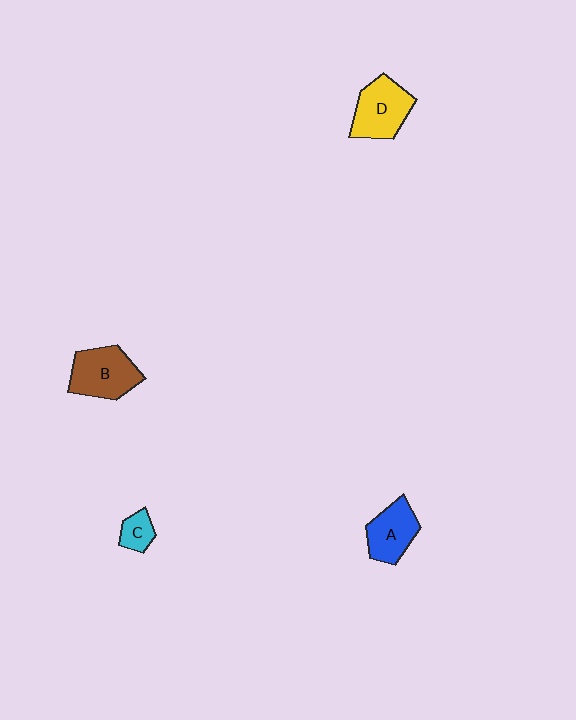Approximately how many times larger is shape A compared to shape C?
Approximately 2.1 times.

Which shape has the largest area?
Shape B (brown).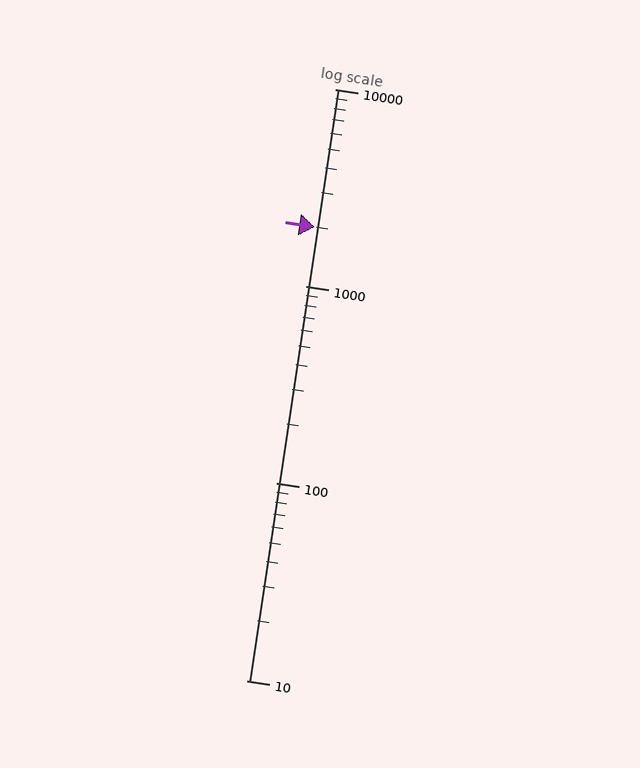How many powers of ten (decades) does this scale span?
The scale spans 3 decades, from 10 to 10000.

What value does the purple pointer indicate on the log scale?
The pointer indicates approximately 2000.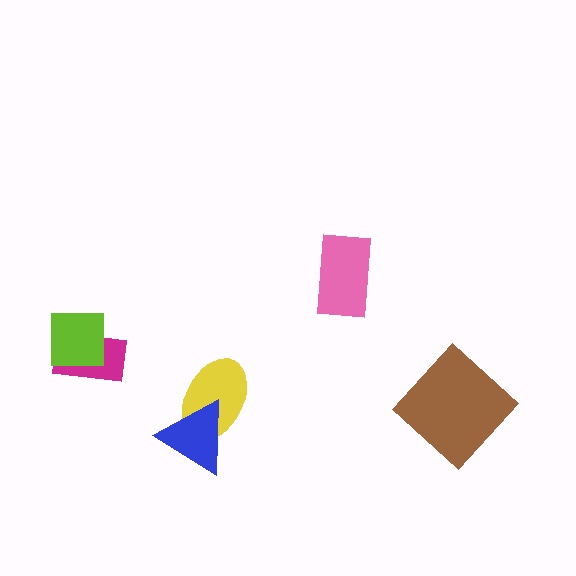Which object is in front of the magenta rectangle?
The lime square is in front of the magenta rectangle.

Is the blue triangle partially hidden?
No, no other shape covers it.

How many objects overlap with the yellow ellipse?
1 object overlaps with the yellow ellipse.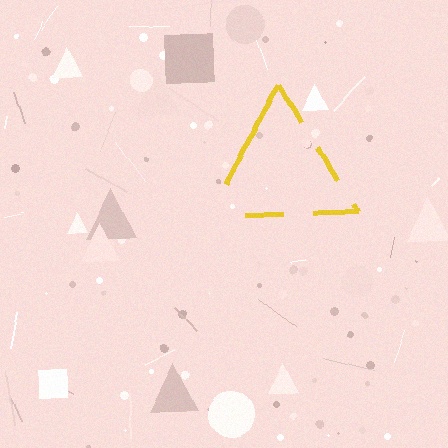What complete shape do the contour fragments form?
The contour fragments form a triangle.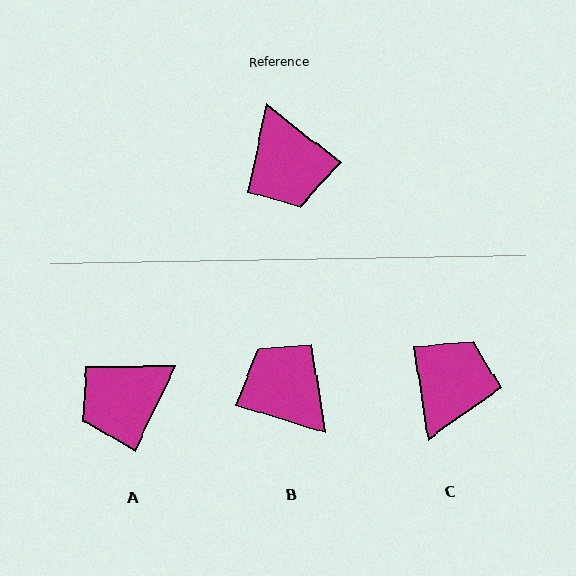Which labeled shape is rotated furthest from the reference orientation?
B, about 160 degrees away.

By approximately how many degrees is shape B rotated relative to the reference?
Approximately 160 degrees clockwise.